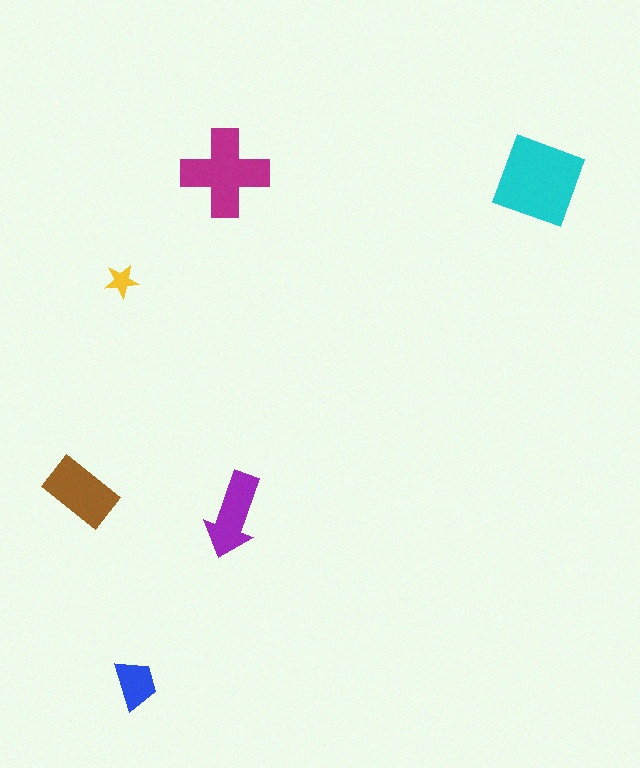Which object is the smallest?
The yellow star.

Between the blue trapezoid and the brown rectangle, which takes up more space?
The brown rectangle.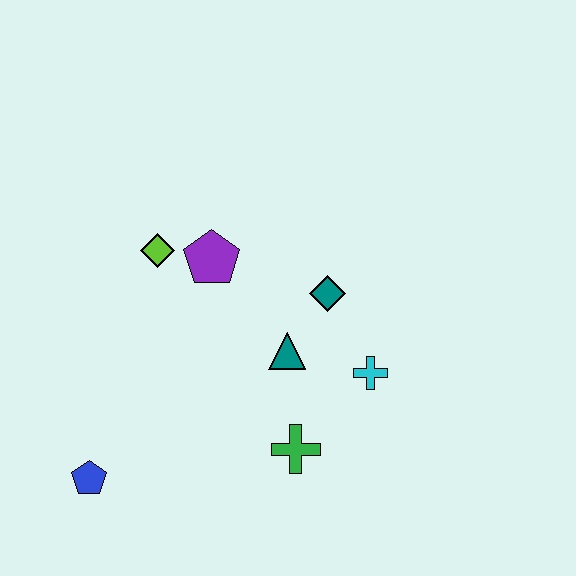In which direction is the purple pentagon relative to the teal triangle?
The purple pentagon is above the teal triangle.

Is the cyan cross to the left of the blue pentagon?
No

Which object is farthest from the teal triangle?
The blue pentagon is farthest from the teal triangle.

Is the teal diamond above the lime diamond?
No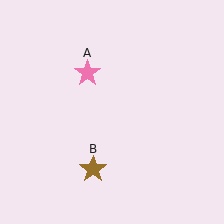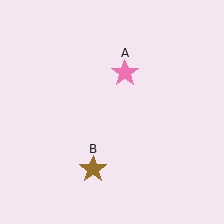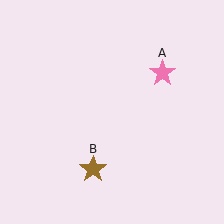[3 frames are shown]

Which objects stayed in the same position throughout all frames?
Brown star (object B) remained stationary.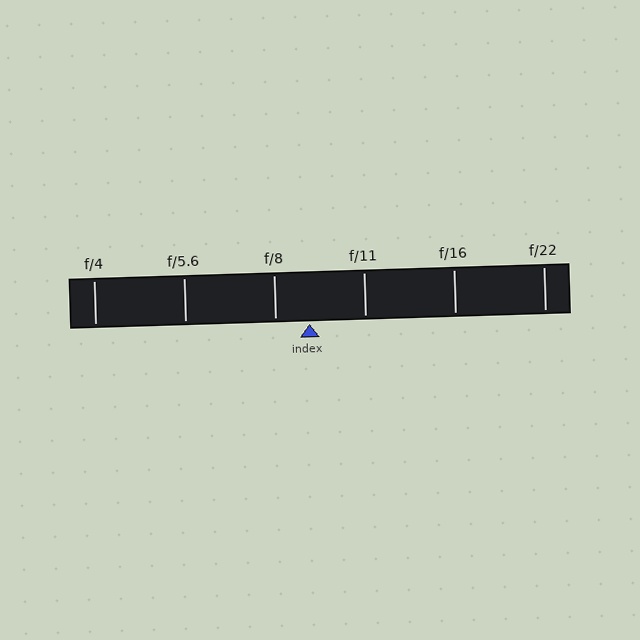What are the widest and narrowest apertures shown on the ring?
The widest aperture shown is f/4 and the narrowest is f/22.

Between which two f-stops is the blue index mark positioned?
The index mark is between f/8 and f/11.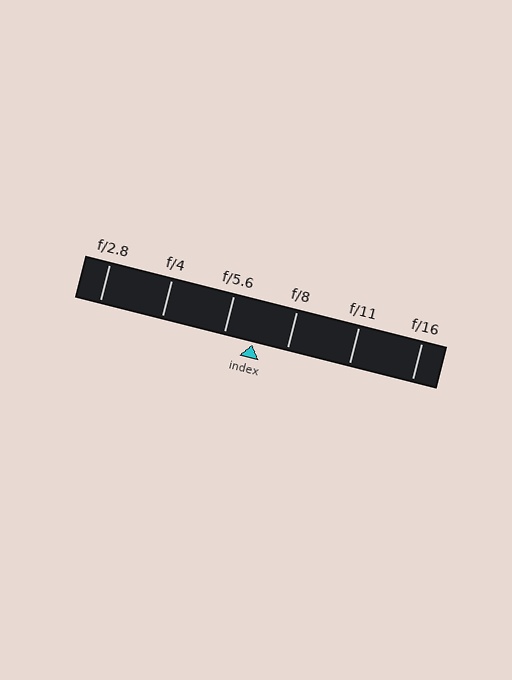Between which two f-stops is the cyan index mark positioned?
The index mark is between f/5.6 and f/8.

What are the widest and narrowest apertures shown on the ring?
The widest aperture shown is f/2.8 and the narrowest is f/16.